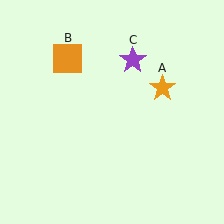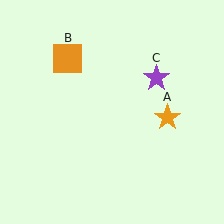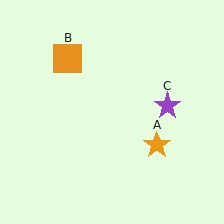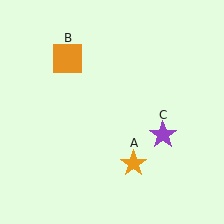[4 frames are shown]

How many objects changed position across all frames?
2 objects changed position: orange star (object A), purple star (object C).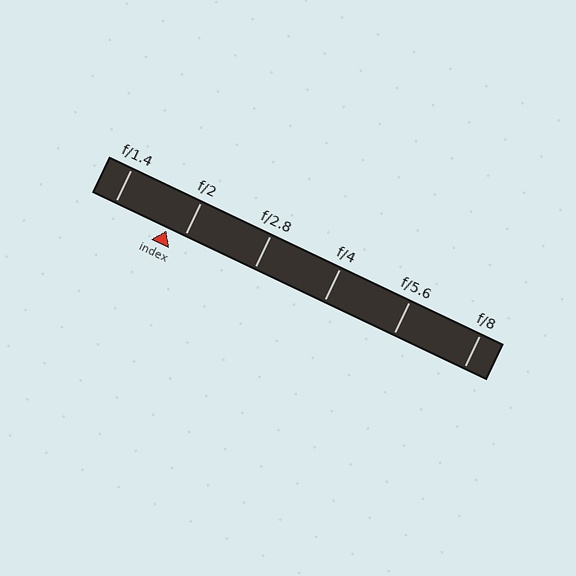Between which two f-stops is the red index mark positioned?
The index mark is between f/1.4 and f/2.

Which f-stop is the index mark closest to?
The index mark is closest to f/2.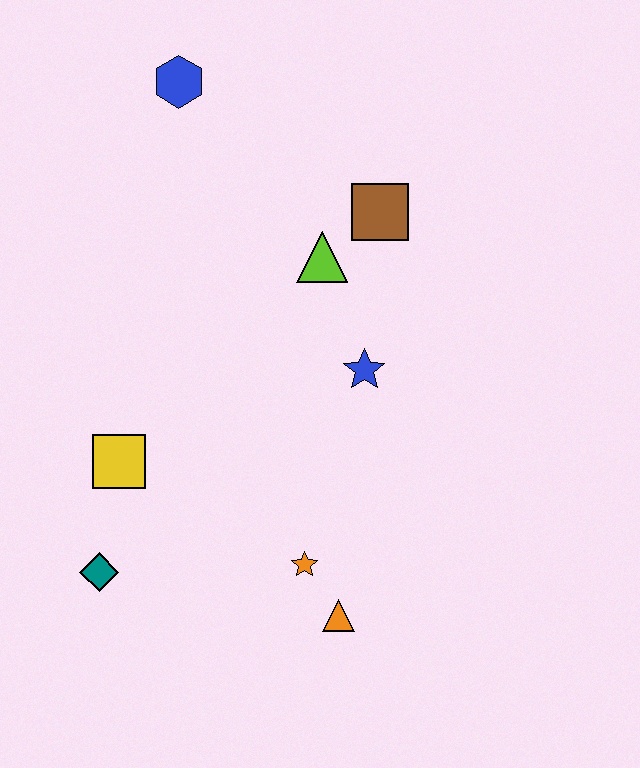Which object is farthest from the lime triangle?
The teal diamond is farthest from the lime triangle.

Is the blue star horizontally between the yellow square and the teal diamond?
No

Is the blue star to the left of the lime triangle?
No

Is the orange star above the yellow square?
No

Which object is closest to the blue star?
The lime triangle is closest to the blue star.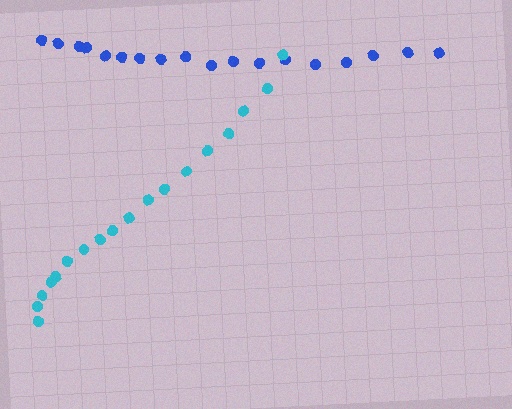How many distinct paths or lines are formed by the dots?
There are 2 distinct paths.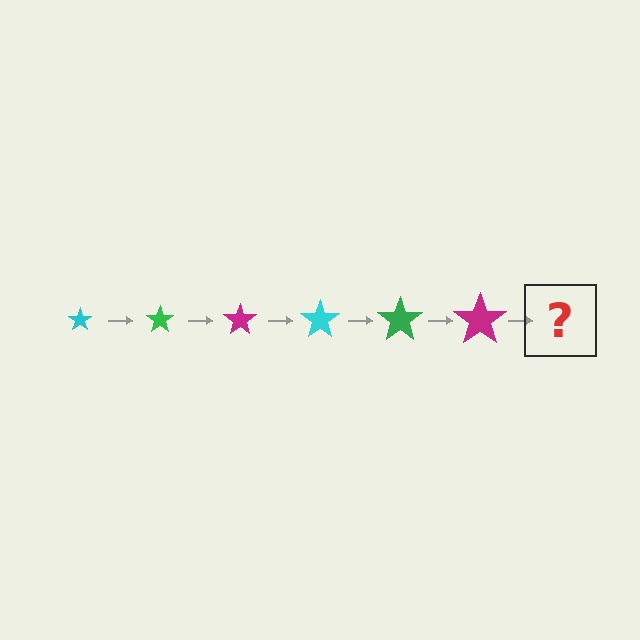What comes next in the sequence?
The next element should be a cyan star, larger than the previous one.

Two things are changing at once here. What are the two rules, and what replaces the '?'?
The two rules are that the star grows larger each step and the color cycles through cyan, green, and magenta. The '?' should be a cyan star, larger than the previous one.